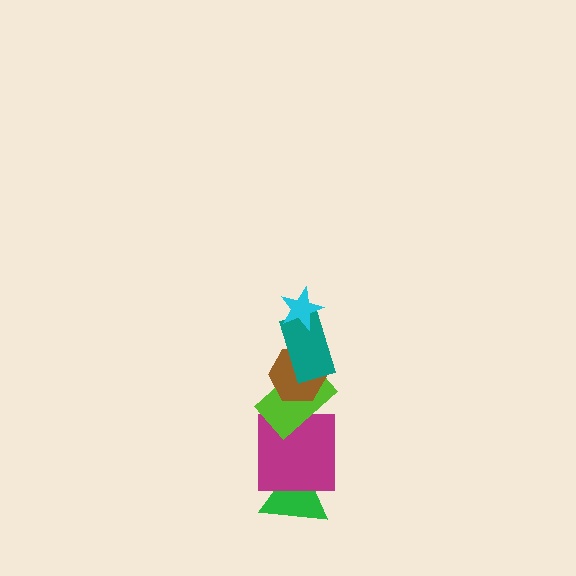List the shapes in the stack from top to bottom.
From top to bottom: the cyan star, the teal rectangle, the brown hexagon, the lime rectangle, the magenta square, the green triangle.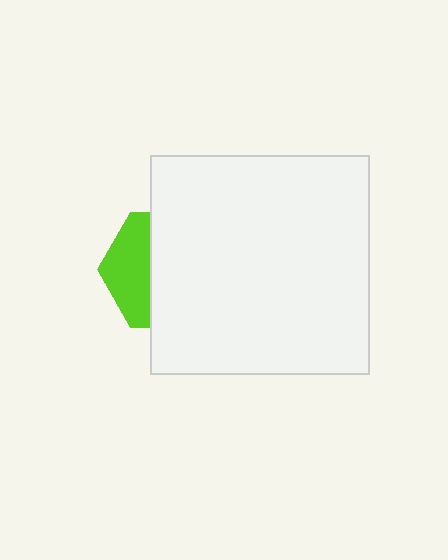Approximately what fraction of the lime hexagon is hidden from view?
Roughly 64% of the lime hexagon is hidden behind the white square.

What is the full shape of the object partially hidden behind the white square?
The partially hidden object is a lime hexagon.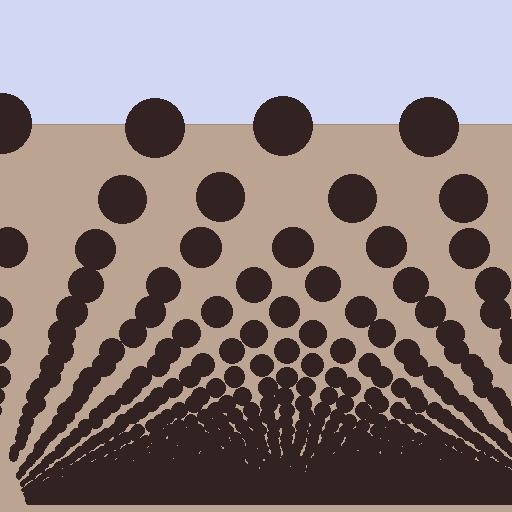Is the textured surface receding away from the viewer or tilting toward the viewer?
The surface appears to tilt toward the viewer. Texture elements get larger and sparser toward the top.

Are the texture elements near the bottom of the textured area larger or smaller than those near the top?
Smaller. The gradient is inverted — elements near the bottom are smaller and denser.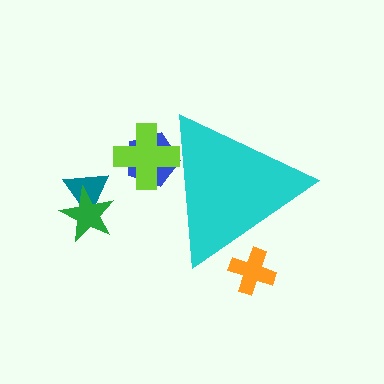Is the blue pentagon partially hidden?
Yes, the blue pentagon is partially hidden behind the cyan triangle.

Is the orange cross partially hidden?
Yes, the orange cross is partially hidden behind the cyan triangle.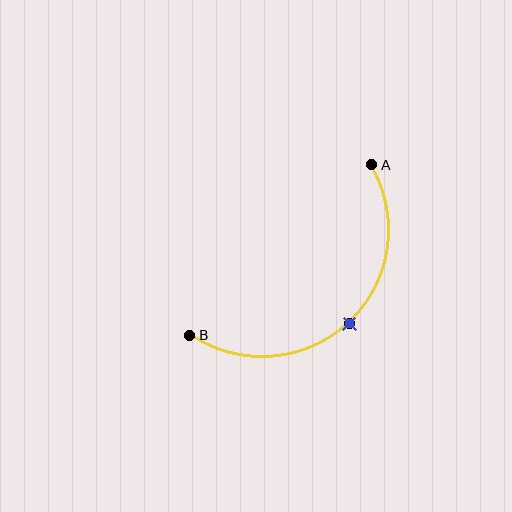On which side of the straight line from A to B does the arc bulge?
The arc bulges below and to the right of the straight line connecting A and B.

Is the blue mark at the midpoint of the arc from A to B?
Yes. The blue mark lies on the arc at equal arc-length from both A and B — it is the arc midpoint.